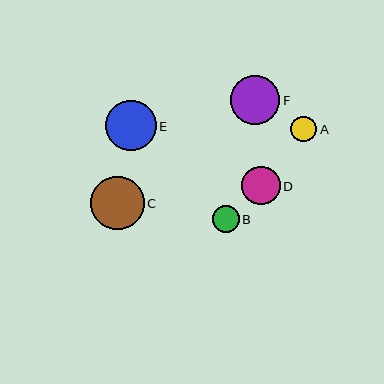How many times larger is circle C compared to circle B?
Circle C is approximately 2.0 times the size of circle B.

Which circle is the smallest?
Circle A is the smallest with a size of approximately 26 pixels.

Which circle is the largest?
Circle C is the largest with a size of approximately 54 pixels.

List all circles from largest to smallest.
From largest to smallest: C, E, F, D, B, A.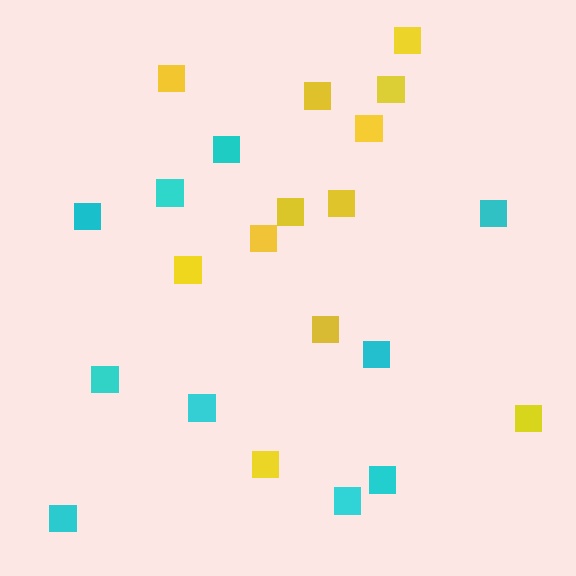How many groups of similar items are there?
There are 2 groups: one group of yellow squares (12) and one group of cyan squares (10).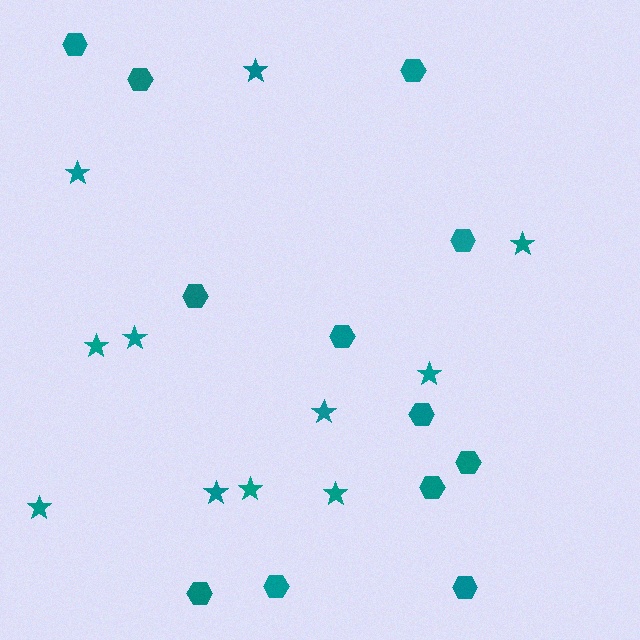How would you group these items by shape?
There are 2 groups: one group of stars (11) and one group of hexagons (12).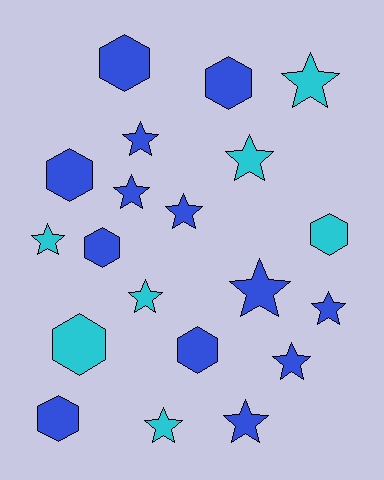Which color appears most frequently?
Blue, with 13 objects.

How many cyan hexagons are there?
There are 2 cyan hexagons.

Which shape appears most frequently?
Star, with 12 objects.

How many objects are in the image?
There are 20 objects.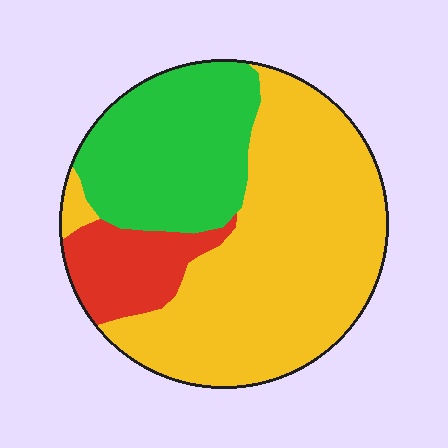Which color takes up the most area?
Yellow, at roughly 60%.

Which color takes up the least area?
Red, at roughly 15%.